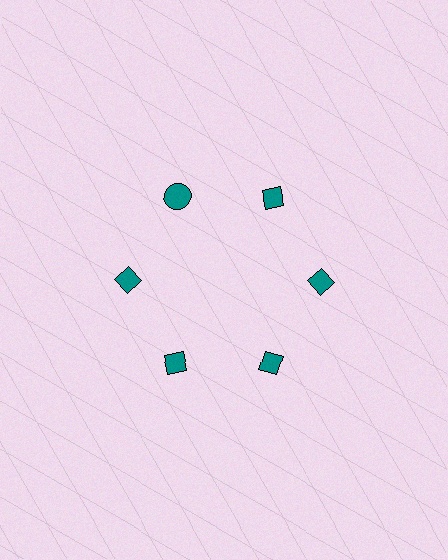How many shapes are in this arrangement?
There are 6 shapes arranged in a ring pattern.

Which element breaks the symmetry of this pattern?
The teal circle at roughly the 11 o'clock position breaks the symmetry. All other shapes are teal diamonds.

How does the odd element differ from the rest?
It has a different shape: circle instead of diamond.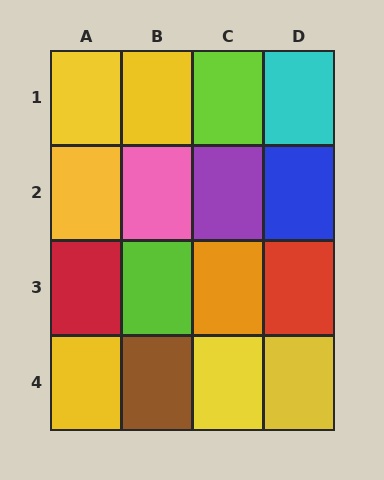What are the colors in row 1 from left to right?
Yellow, yellow, lime, cyan.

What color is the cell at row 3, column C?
Orange.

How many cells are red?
2 cells are red.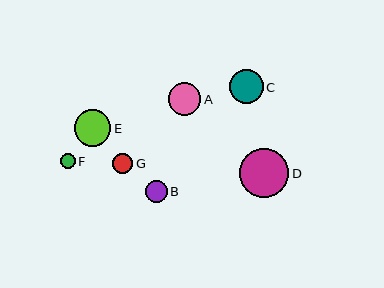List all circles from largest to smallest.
From largest to smallest: D, E, C, A, B, G, F.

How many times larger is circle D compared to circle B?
Circle D is approximately 2.3 times the size of circle B.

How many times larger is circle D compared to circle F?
Circle D is approximately 3.2 times the size of circle F.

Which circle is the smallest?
Circle F is the smallest with a size of approximately 15 pixels.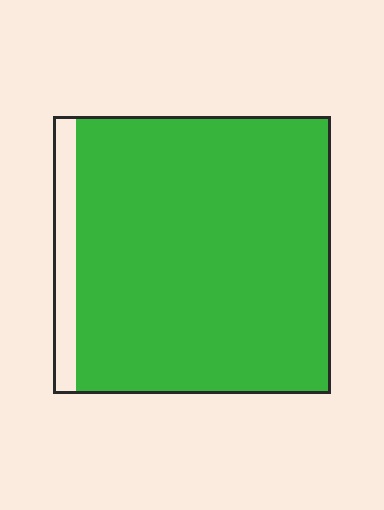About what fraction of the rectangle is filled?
About nine tenths (9/10).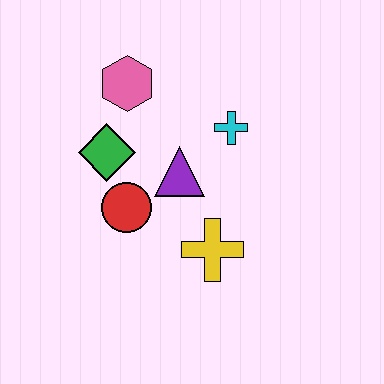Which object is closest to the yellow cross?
The purple triangle is closest to the yellow cross.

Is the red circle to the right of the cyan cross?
No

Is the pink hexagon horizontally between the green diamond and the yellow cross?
Yes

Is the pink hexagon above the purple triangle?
Yes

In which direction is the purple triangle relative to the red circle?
The purple triangle is to the right of the red circle.